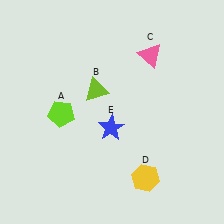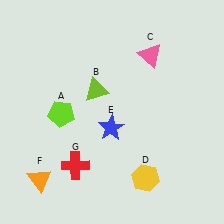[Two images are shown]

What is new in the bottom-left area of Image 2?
A red cross (G) was added in the bottom-left area of Image 2.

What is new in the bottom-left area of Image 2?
An orange triangle (F) was added in the bottom-left area of Image 2.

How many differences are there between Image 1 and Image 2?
There are 2 differences between the two images.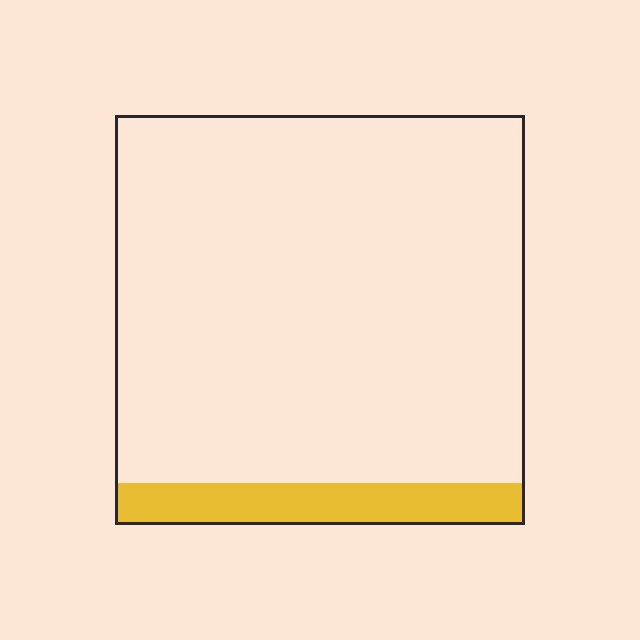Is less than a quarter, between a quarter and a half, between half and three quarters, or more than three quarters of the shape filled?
Less than a quarter.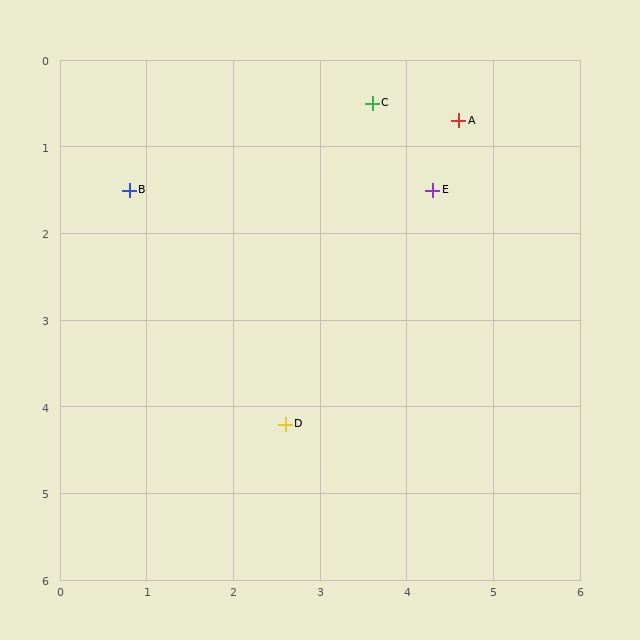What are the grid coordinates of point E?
Point E is at approximately (4.3, 1.5).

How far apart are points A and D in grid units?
Points A and D are about 4.0 grid units apart.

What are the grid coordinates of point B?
Point B is at approximately (0.8, 1.5).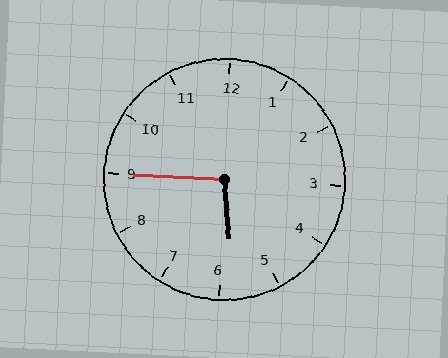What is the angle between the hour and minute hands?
Approximately 98 degrees.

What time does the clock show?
5:45.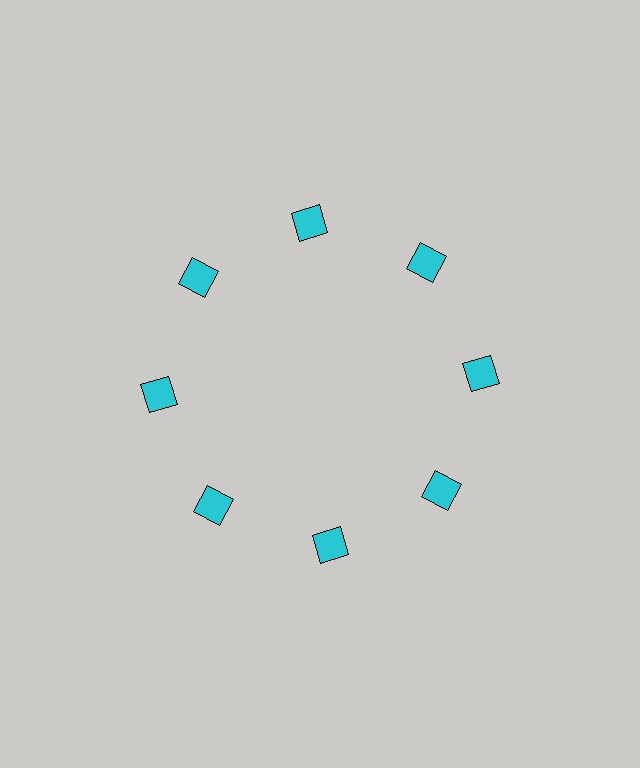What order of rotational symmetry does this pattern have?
This pattern has 8-fold rotational symmetry.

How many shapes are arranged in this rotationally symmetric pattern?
There are 8 shapes, arranged in 8 groups of 1.